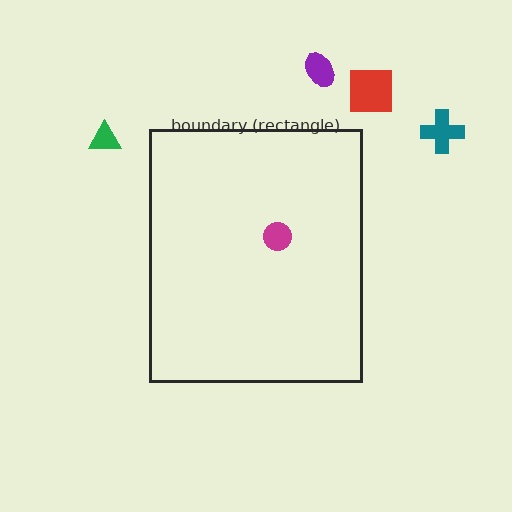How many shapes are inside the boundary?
1 inside, 4 outside.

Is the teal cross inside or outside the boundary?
Outside.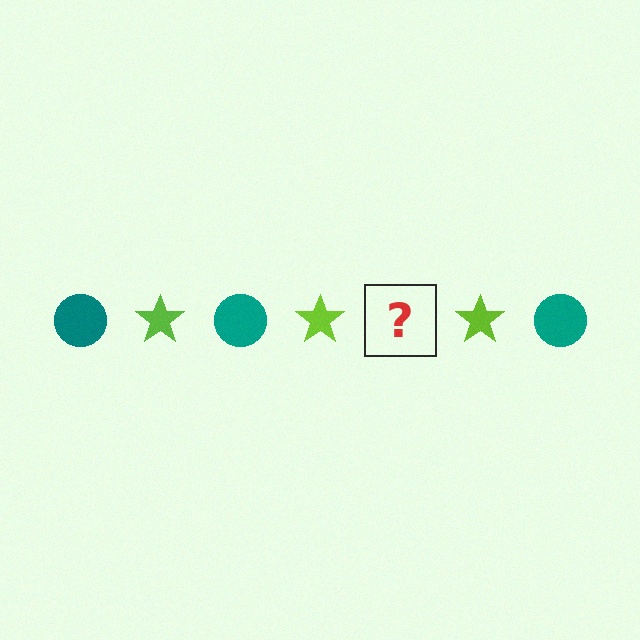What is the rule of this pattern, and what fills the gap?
The rule is that the pattern alternates between teal circle and lime star. The gap should be filled with a teal circle.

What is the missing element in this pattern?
The missing element is a teal circle.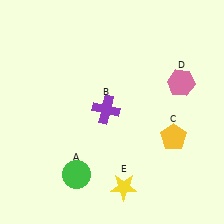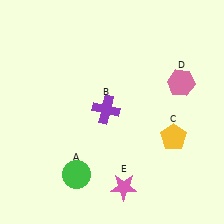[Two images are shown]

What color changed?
The star (E) changed from yellow in Image 1 to pink in Image 2.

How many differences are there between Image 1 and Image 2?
There is 1 difference between the two images.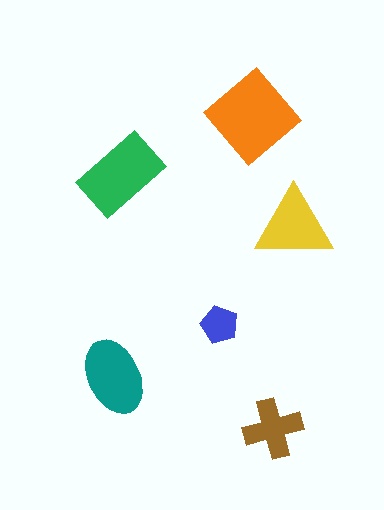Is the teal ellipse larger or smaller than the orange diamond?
Smaller.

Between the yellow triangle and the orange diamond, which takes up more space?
The orange diamond.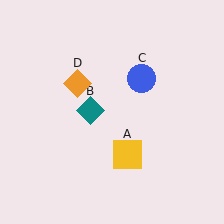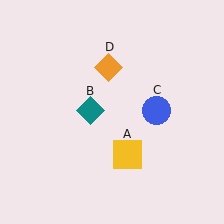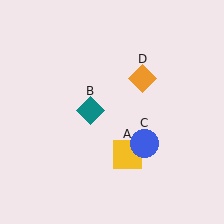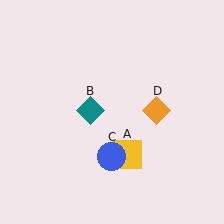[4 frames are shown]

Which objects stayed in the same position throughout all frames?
Yellow square (object A) and teal diamond (object B) remained stationary.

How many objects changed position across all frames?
2 objects changed position: blue circle (object C), orange diamond (object D).